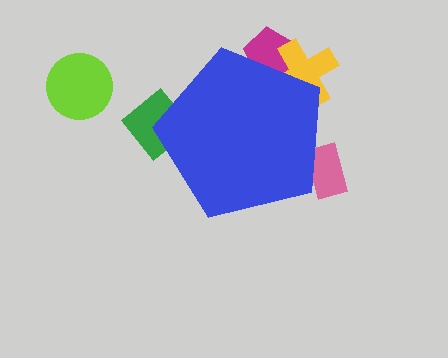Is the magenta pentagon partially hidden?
Yes, the magenta pentagon is partially hidden behind the blue pentagon.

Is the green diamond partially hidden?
Yes, the green diamond is partially hidden behind the blue pentagon.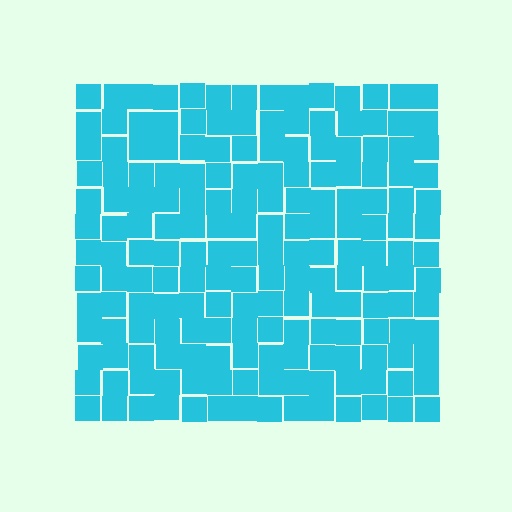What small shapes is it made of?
It is made of small squares.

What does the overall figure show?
The overall figure shows a square.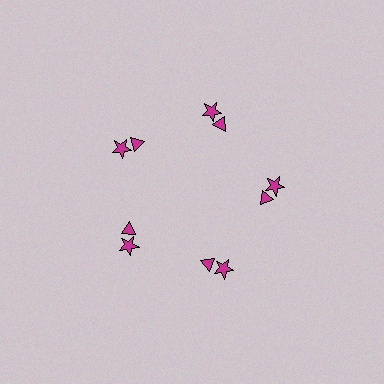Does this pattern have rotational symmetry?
Yes, this pattern has 5-fold rotational symmetry. It looks the same after rotating 72 degrees around the center.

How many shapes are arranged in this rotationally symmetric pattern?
There are 10 shapes, arranged in 5 groups of 2.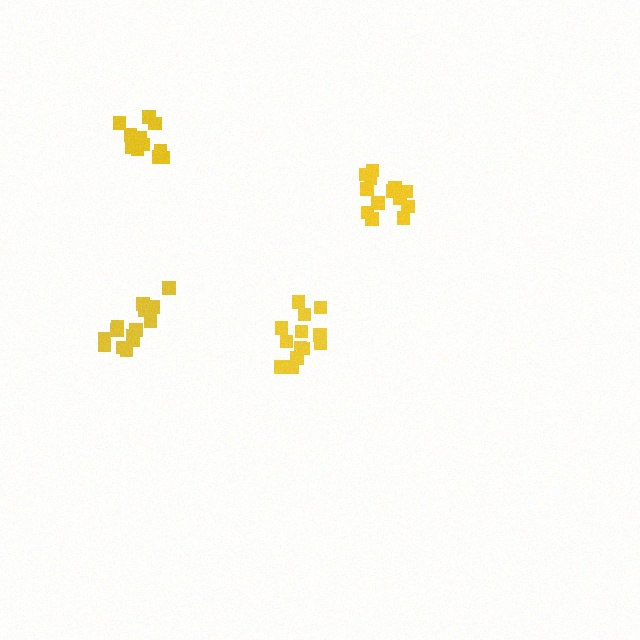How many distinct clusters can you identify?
There are 4 distinct clusters.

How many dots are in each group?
Group 1: 14 dots, Group 2: 13 dots, Group 3: 12 dots, Group 4: 13 dots (52 total).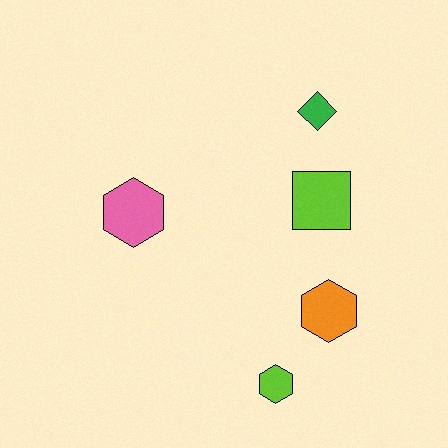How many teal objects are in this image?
There are no teal objects.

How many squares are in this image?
There is 1 square.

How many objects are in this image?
There are 5 objects.